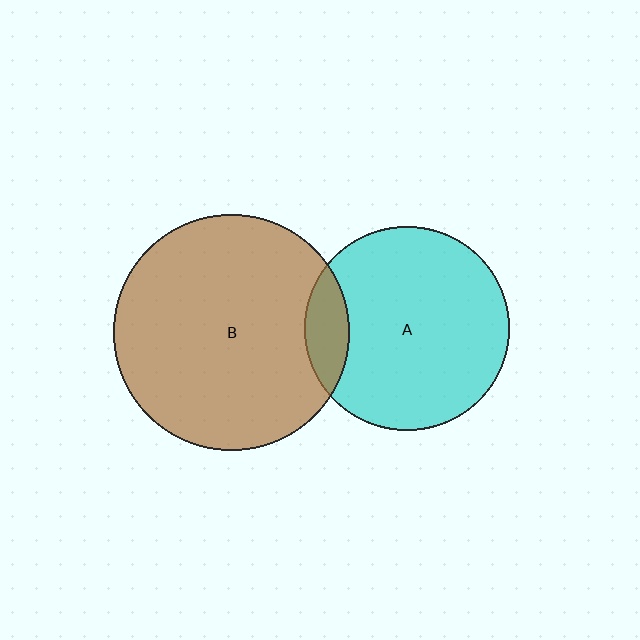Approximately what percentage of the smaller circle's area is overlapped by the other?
Approximately 15%.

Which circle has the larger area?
Circle B (brown).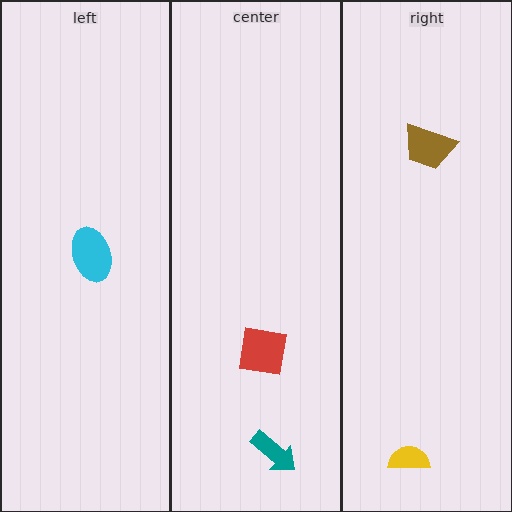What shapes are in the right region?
The yellow semicircle, the brown trapezoid.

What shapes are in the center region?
The red square, the teal arrow.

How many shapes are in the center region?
2.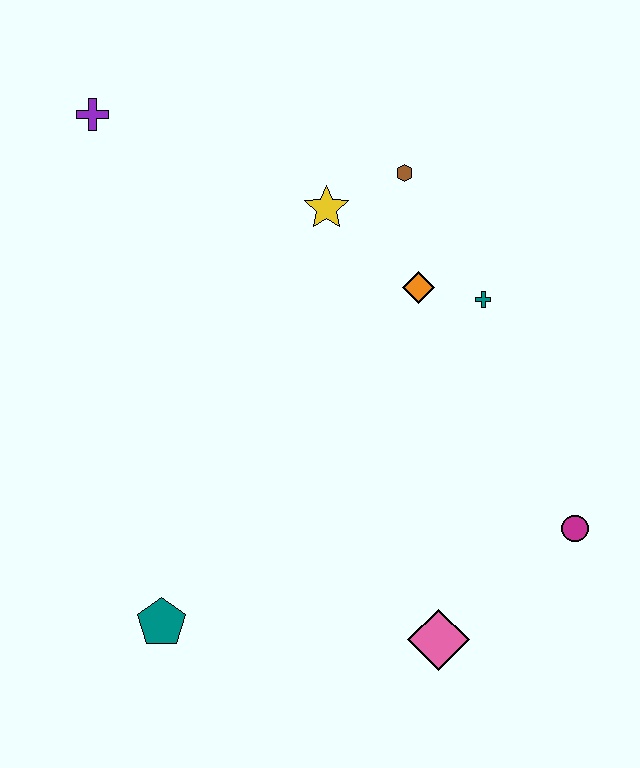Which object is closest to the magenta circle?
The pink diamond is closest to the magenta circle.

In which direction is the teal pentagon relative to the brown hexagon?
The teal pentagon is below the brown hexagon.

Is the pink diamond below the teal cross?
Yes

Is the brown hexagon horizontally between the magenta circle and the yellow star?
Yes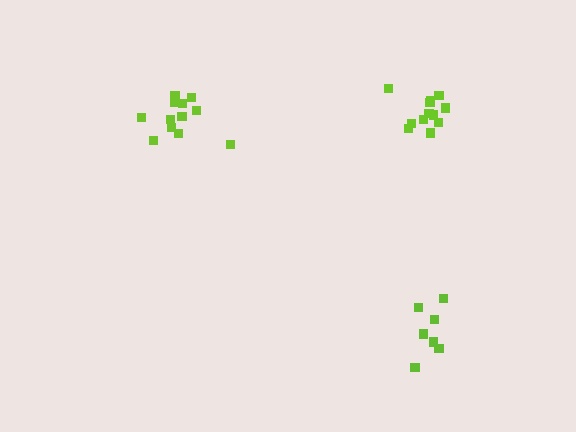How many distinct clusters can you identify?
There are 3 distinct clusters.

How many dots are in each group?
Group 1: 7 dots, Group 2: 12 dots, Group 3: 12 dots (31 total).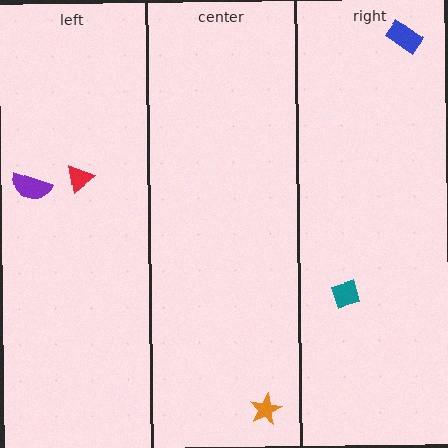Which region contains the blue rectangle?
The right region.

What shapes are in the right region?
The teal diamond, the blue rectangle.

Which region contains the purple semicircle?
The left region.